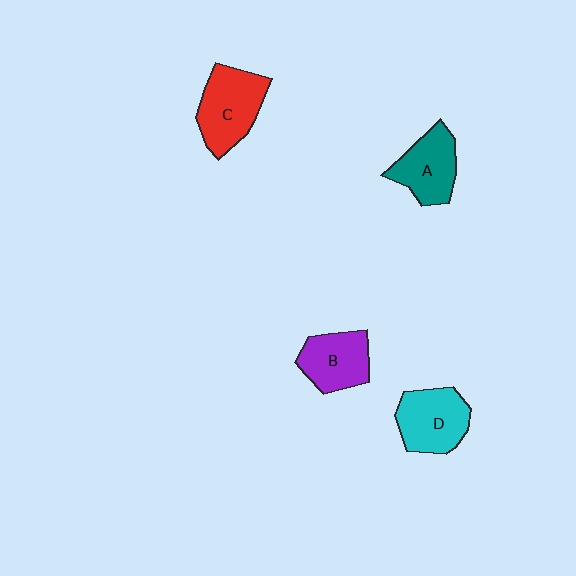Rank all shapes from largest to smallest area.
From largest to smallest: C (red), D (cyan), A (teal), B (purple).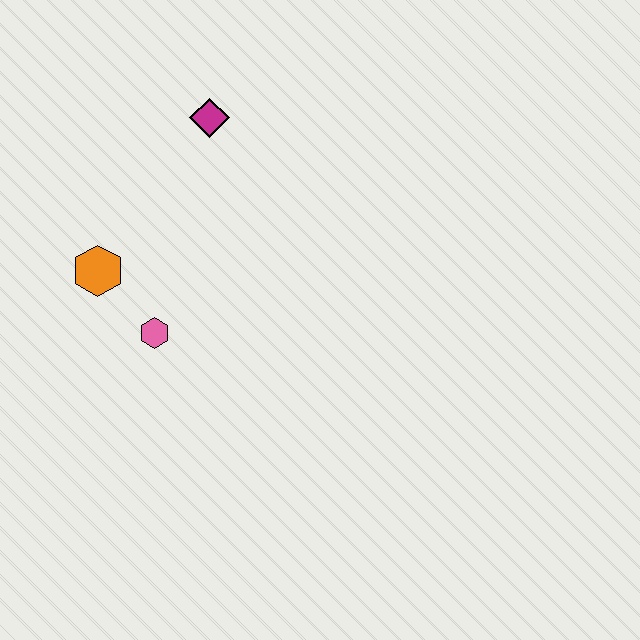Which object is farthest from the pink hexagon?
The magenta diamond is farthest from the pink hexagon.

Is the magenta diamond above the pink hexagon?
Yes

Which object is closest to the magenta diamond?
The orange hexagon is closest to the magenta diamond.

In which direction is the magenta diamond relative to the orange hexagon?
The magenta diamond is above the orange hexagon.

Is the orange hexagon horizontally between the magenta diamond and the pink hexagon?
No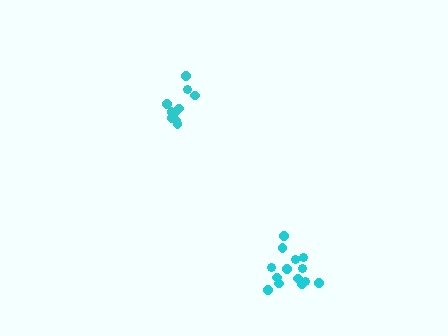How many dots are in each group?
Group 1: 14 dots, Group 2: 10 dots (24 total).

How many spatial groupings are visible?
There are 2 spatial groupings.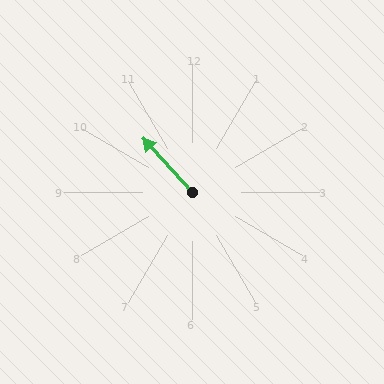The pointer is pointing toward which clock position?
Roughly 11 o'clock.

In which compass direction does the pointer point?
Northwest.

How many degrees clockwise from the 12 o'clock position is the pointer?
Approximately 317 degrees.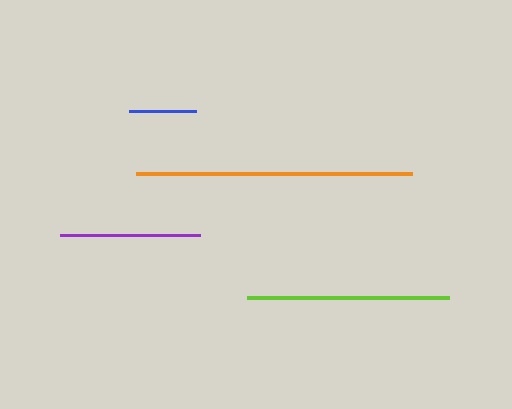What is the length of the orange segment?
The orange segment is approximately 276 pixels long.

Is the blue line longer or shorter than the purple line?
The purple line is longer than the blue line.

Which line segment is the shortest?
The blue line is the shortest at approximately 66 pixels.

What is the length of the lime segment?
The lime segment is approximately 202 pixels long.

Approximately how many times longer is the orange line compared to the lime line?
The orange line is approximately 1.4 times the length of the lime line.